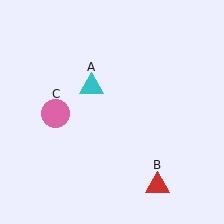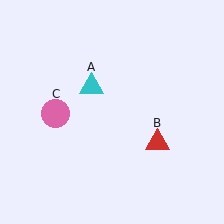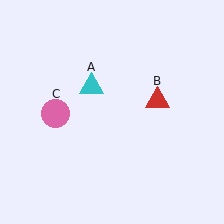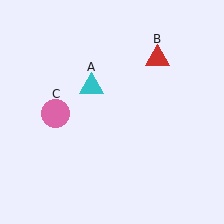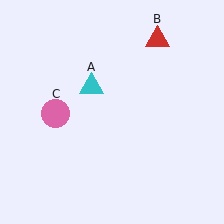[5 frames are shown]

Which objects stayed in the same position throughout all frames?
Cyan triangle (object A) and pink circle (object C) remained stationary.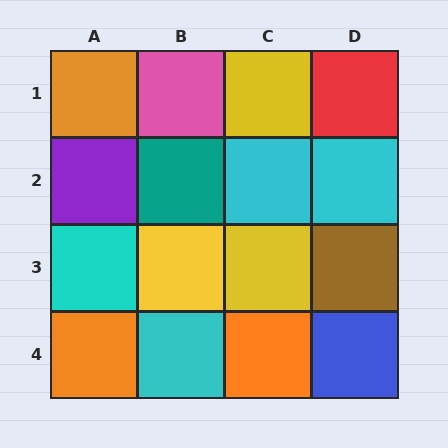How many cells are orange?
3 cells are orange.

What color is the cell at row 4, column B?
Cyan.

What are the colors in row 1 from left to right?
Orange, pink, yellow, red.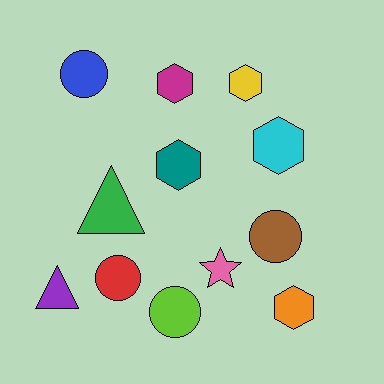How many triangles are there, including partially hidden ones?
There are 2 triangles.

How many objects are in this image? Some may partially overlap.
There are 12 objects.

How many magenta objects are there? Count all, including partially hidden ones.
There is 1 magenta object.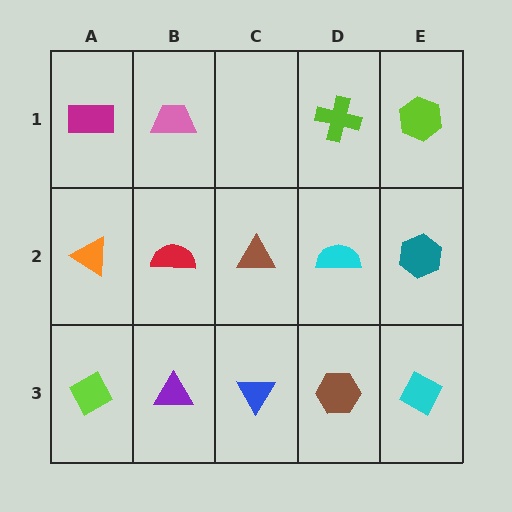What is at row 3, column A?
A lime diamond.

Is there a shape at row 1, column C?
No, that cell is empty.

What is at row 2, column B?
A red semicircle.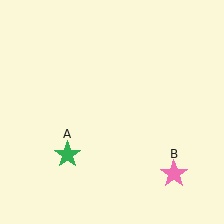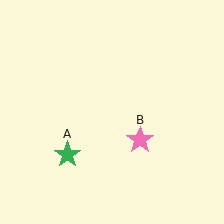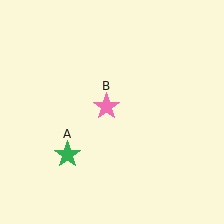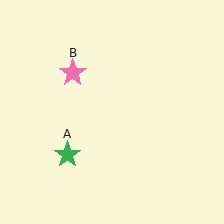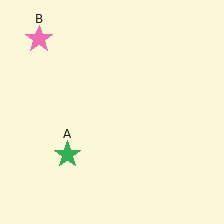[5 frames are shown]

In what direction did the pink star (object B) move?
The pink star (object B) moved up and to the left.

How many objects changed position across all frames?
1 object changed position: pink star (object B).